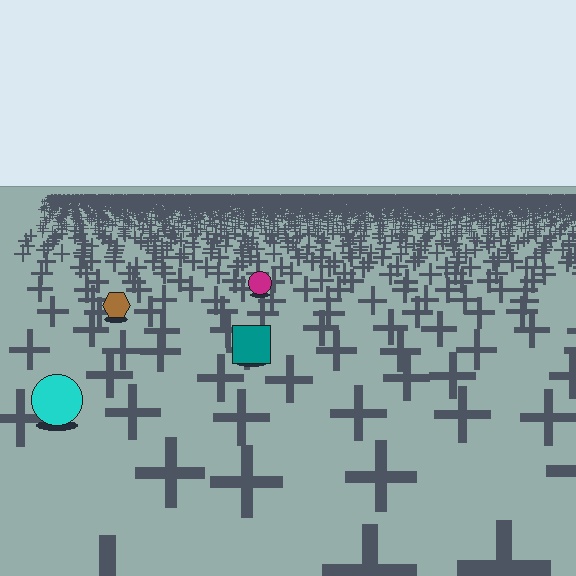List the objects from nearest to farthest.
From nearest to farthest: the cyan circle, the teal square, the brown hexagon, the magenta circle.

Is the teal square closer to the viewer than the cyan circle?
No. The cyan circle is closer — you can tell from the texture gradient: the ground texture is coarser near it.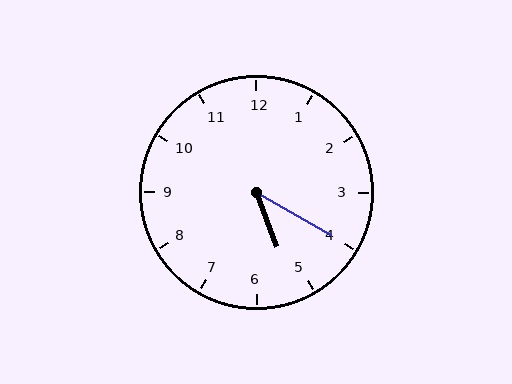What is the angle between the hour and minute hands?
Approximately 40 degrees.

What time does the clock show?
5:20.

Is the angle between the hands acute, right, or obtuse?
It is acute.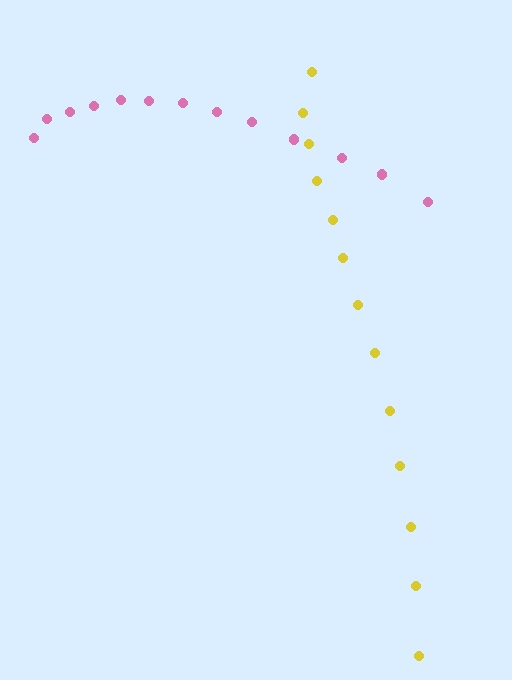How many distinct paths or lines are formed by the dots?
There are 2 distinct paths.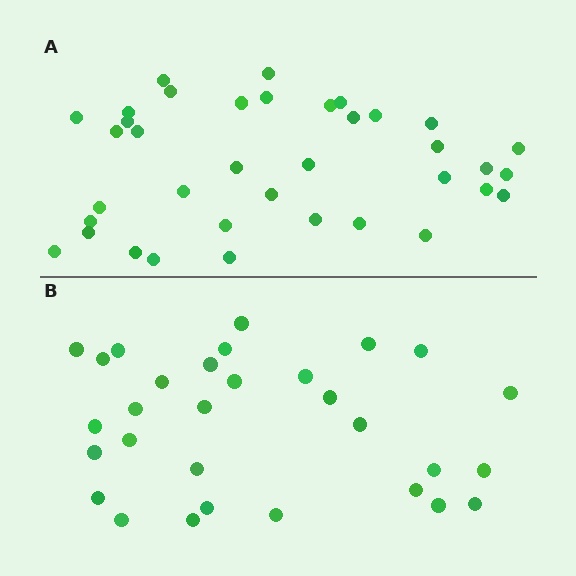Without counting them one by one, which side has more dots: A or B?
Region A (the top region) has more dots.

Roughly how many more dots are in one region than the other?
Region A has roughly 8 or so more dots than region B.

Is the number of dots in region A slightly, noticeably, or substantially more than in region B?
Region A has only slightly more — the two regions are fairly close. The ratio is roughly 1.2 to 1.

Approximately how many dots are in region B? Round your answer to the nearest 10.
About 30 dots.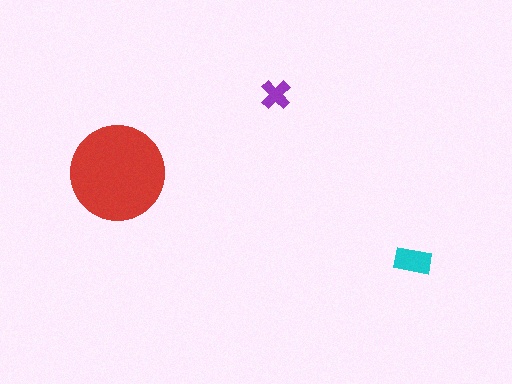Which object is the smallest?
The purple cross.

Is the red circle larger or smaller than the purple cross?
Larger.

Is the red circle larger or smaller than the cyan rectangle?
Larger.